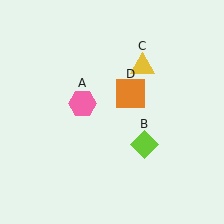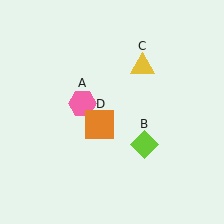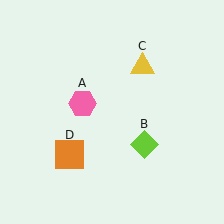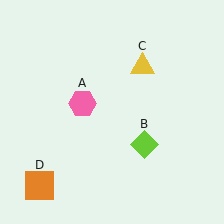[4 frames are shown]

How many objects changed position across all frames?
1 object changed position: orange square (object D).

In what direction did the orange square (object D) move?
The orange square (object D) moved down and to the left.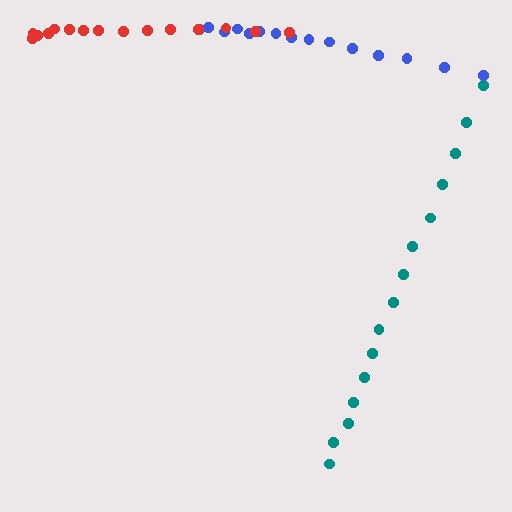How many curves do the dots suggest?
There are 3 distinct paths.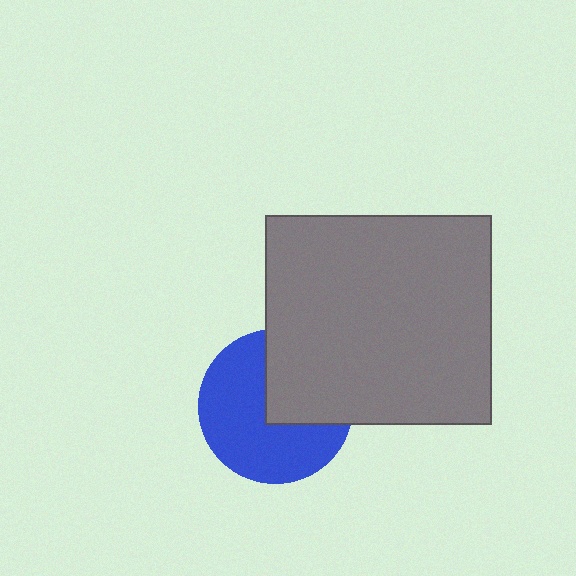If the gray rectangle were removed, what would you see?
You would see the complete blue circle.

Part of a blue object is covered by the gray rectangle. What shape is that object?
It is a circle.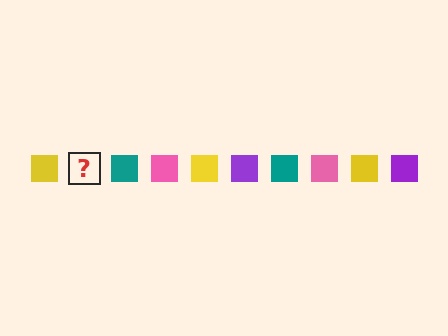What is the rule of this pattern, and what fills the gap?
The rule is that the pattern cycles through yellow, purple, teal, pink squares. The gap should be filled with a purple square.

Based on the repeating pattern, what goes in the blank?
The blank should be a purple square.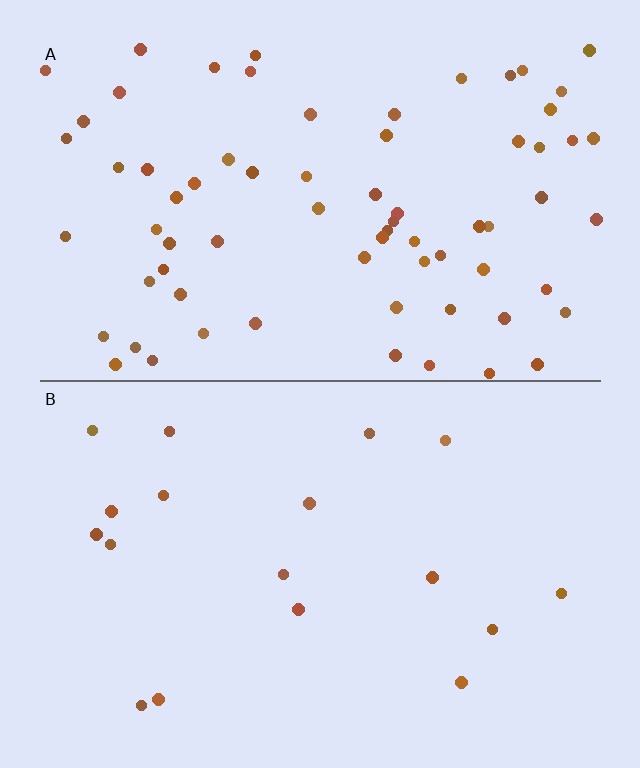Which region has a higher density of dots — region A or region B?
A (the top).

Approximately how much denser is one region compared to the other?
Approximately 3.9× — region A over region B.